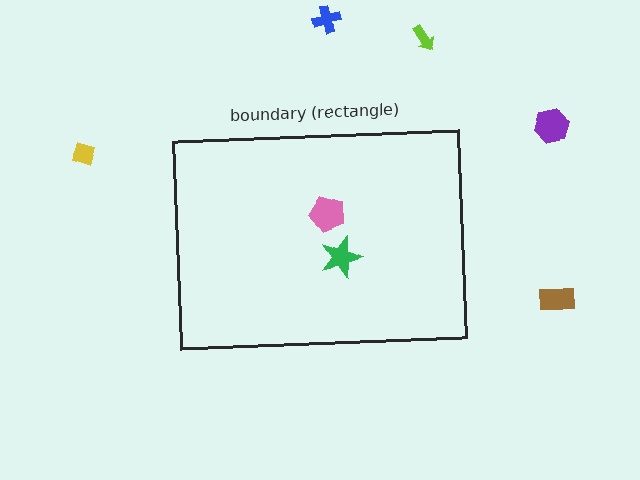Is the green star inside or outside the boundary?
Inside.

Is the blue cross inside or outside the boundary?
Outside.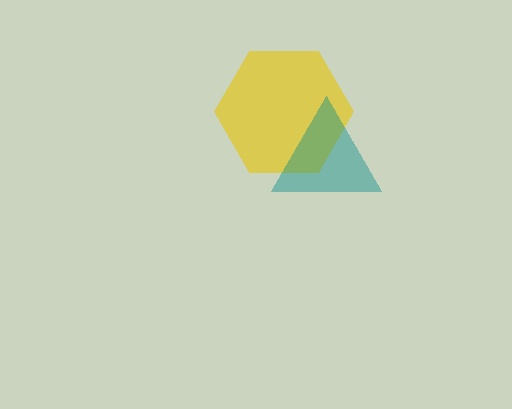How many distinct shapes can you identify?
There are 2 distinct shapes: a yellow hexagon, a teal triangle.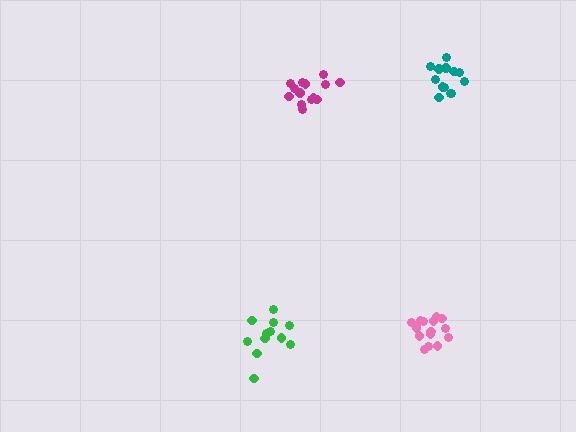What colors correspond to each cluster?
The clusters are colored: magenta, teal, green, pink.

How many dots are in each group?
Group 1: 14 dots, Group 2: 13 dots, Group 3: 12 dots, Group 4: 16 dots (55 total).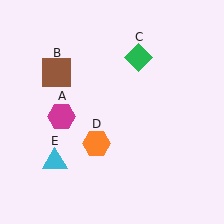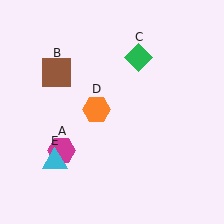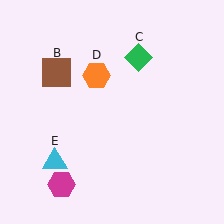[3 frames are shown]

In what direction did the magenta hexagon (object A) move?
The magenta hexagon (object A) moved down.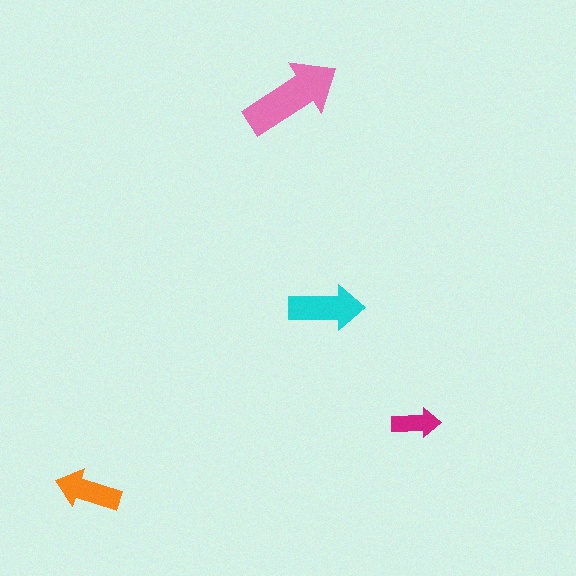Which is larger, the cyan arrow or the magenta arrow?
The cyan one.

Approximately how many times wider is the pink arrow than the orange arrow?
About 1.5 times wider.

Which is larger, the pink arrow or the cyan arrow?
The pink one.